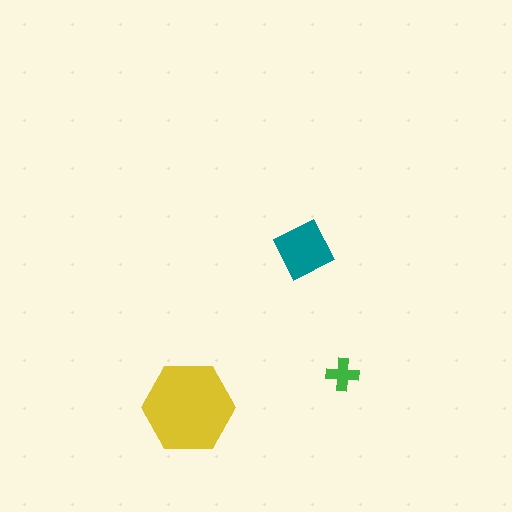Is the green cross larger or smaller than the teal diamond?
Smaller.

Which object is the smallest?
The green cross.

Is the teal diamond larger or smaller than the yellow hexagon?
Smaller.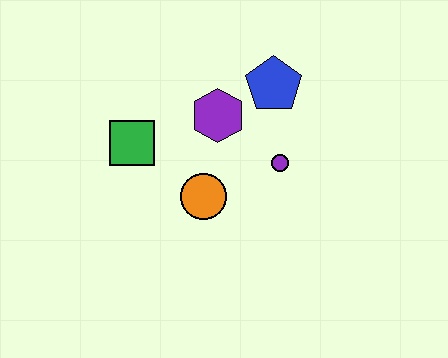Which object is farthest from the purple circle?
The green square is farthest from the purple circle.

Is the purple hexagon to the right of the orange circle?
Yes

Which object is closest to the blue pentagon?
The purple hexagon is closest to the blue pentagon.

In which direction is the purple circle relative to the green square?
The purple circle is to the right of the green square.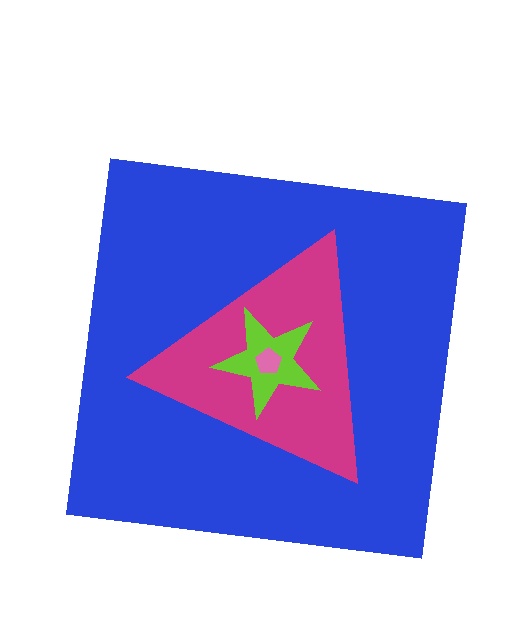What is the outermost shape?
The blue square.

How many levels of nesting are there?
4.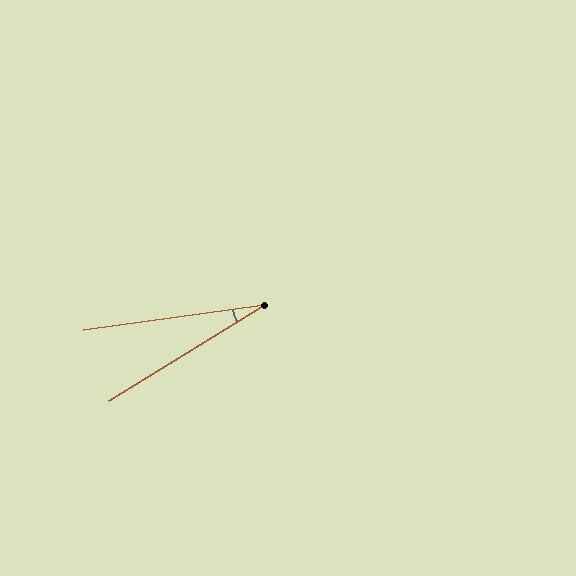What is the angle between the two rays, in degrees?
Approximately 24 degrees.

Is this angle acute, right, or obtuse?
It is acute.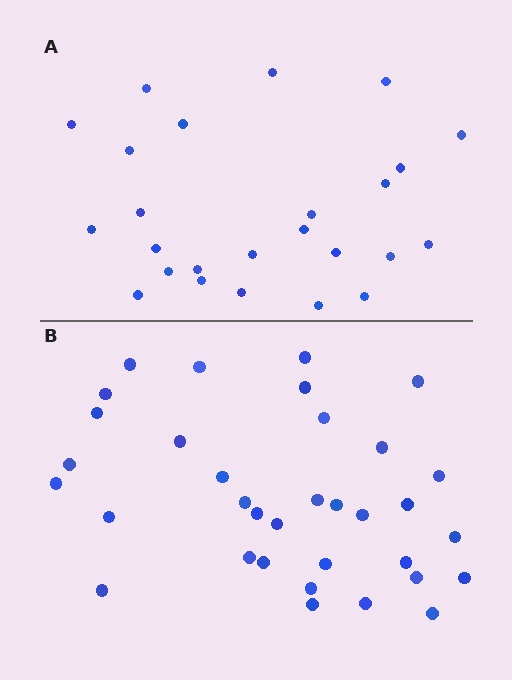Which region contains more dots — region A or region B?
Region B (the bottom region) has more dots.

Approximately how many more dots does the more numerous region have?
Region B has roughly 8 or so more dots than region A.